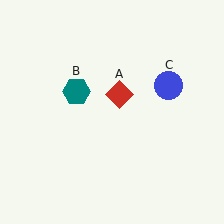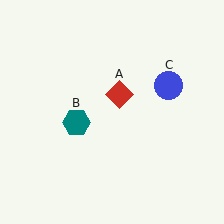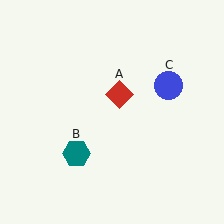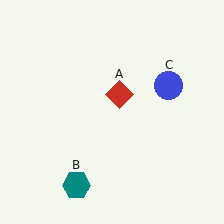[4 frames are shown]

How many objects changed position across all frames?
1 object changed position: teal hexagon (object B).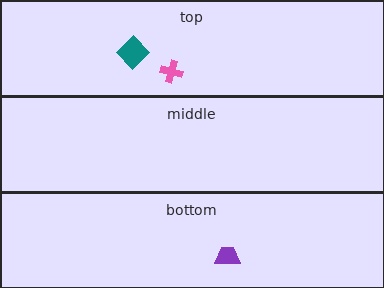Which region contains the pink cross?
The top region.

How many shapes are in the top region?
2.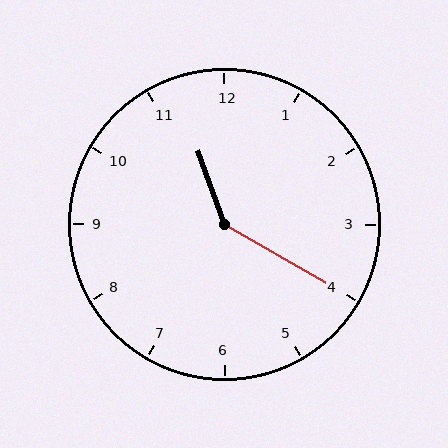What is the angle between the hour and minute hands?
Approximately 140 degrees.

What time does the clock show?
11:20.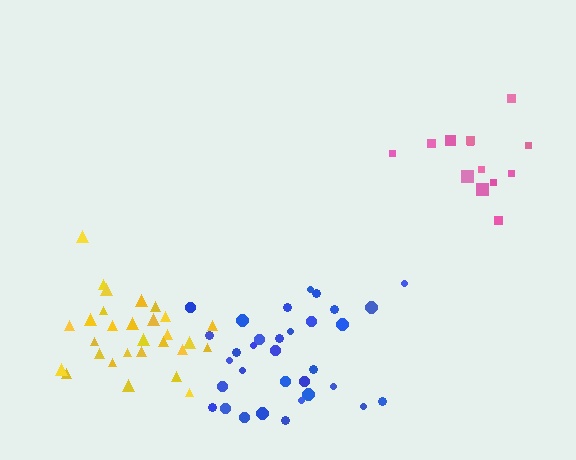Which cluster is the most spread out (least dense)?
Yellow.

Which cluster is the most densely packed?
Blue.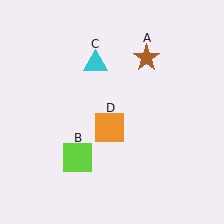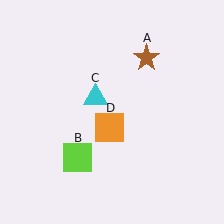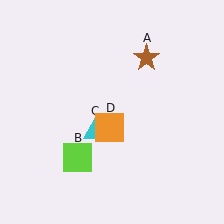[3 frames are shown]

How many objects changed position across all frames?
1 object changed position: cyan triangle (object C).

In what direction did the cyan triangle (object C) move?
The cyan triangle (object C) moved down.